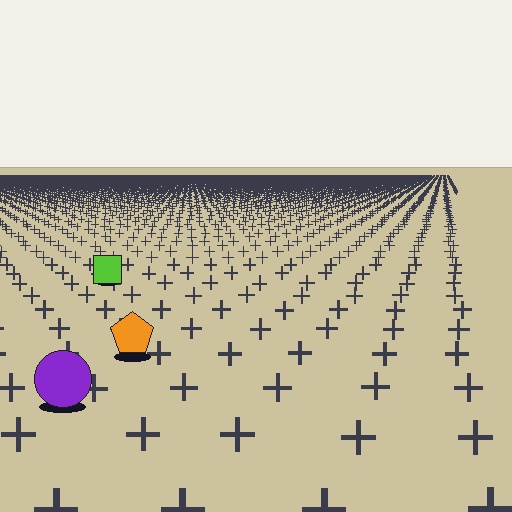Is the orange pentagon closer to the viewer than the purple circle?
No. The purple circle is closer — you can tell from the texture gradient: the ground texture is coarser near it.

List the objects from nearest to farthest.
From nearest to farthest: the purple circle, the orange pentagon, the lime square.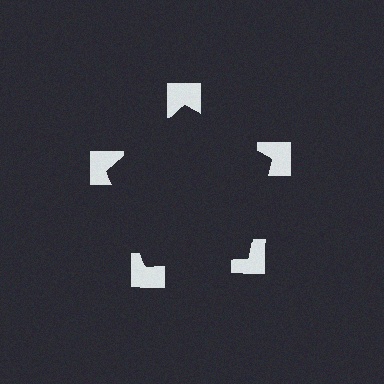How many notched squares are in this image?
There are 5 — one at each vertex of the illusory pentagon.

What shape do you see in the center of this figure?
An illusory pentagon — its edges are inferred from the aligned wedge cuts in the notched squares, not physically drawn.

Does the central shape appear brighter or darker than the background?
It typically appears slightly darker than the background, even though no actual brightness change is drawn.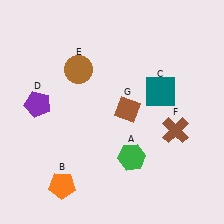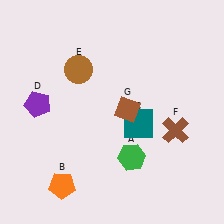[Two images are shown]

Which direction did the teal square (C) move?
The teal square (C) moved down.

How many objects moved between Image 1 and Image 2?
1 object moved between the two images.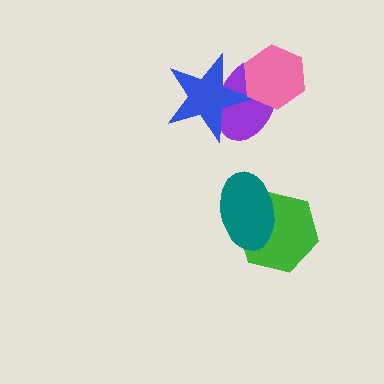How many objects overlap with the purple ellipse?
2 objects overlap with the purple ellipse.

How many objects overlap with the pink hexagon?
2 objects overlap with the pink hexagon.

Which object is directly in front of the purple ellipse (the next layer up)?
The blue star is directly in front of the purple ellipse.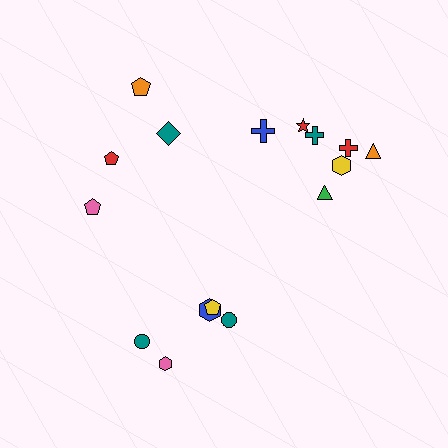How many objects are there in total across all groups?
There are 16 objects.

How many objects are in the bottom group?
There are 5 objects.